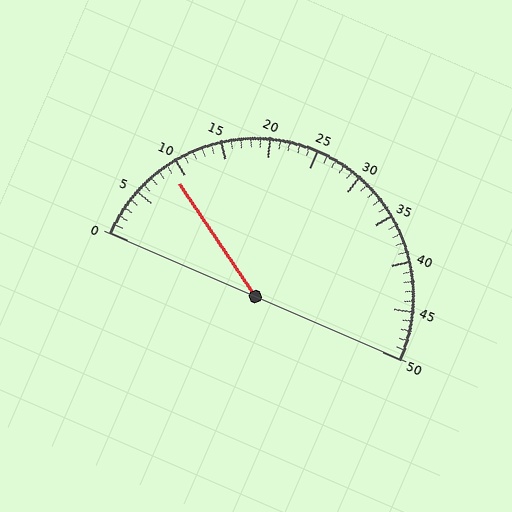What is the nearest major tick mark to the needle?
The nearest major tick mark is 10.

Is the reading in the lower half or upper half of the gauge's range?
The reading is in the lower half of the range (0 to 50).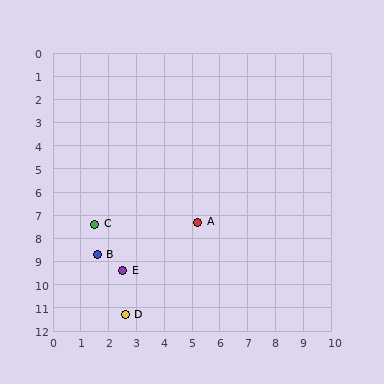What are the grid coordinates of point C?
Point C is at approximately (1.5, 7.4).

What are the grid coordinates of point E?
Point E is at approximately (2.5, 9.4).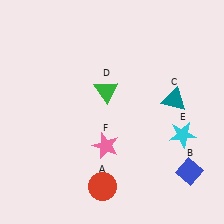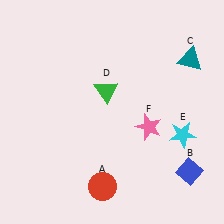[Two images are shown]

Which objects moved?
The objects that moved are: the teal triangle (C), the pink star (F).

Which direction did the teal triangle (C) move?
The teal triangle (C) moved up.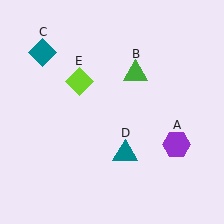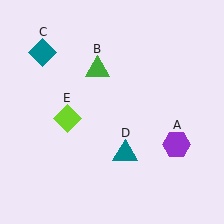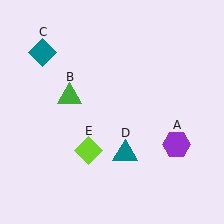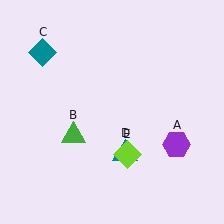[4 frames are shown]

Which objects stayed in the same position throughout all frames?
Purple hexagon (object A) and teal diamond (object C) and teal triangle (object D) remained stationary.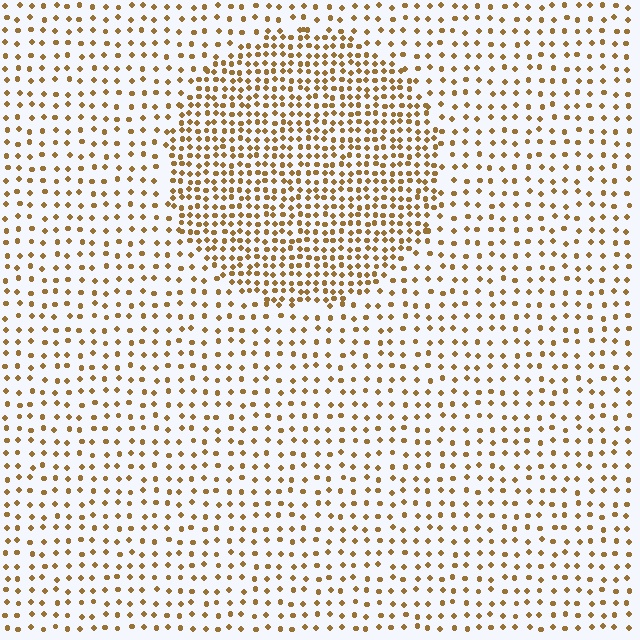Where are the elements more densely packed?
The elements are more densely packed inside the circle boundary.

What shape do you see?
I see a circle.